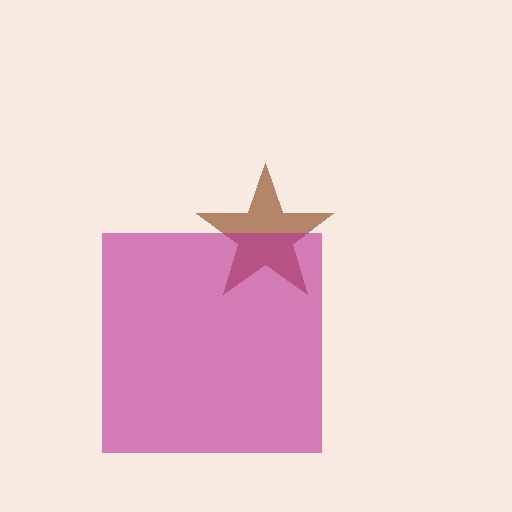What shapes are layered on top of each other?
The layered shapes are: a brown star, a magenta square.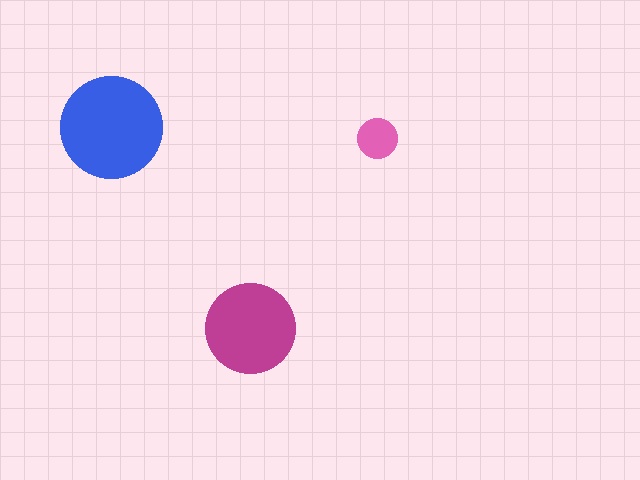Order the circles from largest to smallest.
the blue one, the magenta one, the pink one.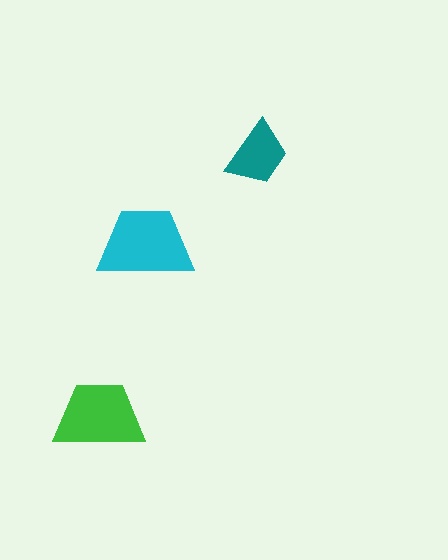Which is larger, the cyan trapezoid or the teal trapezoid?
The cyan one.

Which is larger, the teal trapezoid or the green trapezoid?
The green one.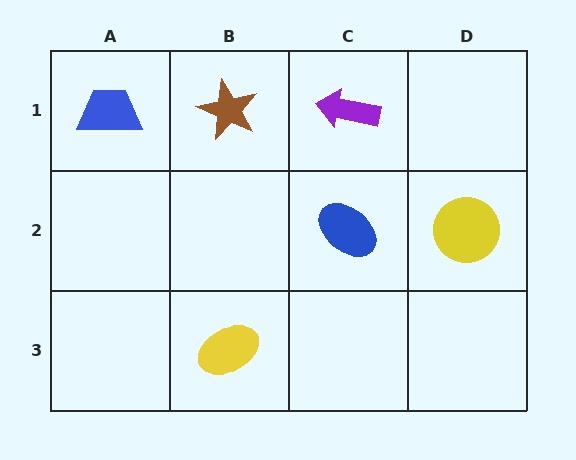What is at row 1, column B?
A brown star.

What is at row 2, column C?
A blue ellipse.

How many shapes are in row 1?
3 shapes.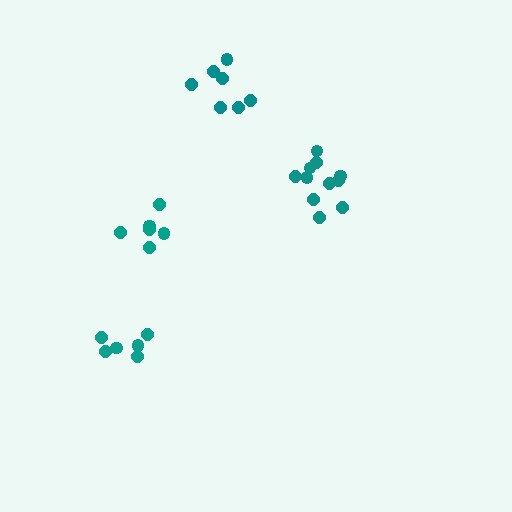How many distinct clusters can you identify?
There are 4 distinct clusters.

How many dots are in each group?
Group 1: 11 dots, Group 2: 7 dots, Group 3: 6 dots, Group 4: 6 dots (30 total).